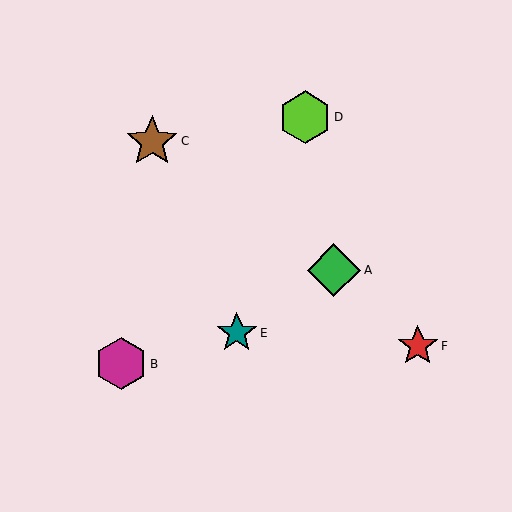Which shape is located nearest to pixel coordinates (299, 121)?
The lime hexagon (labeled D) at (305, 117) is nearest to that location.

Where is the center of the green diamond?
The center of the green diamond is at (334, 270).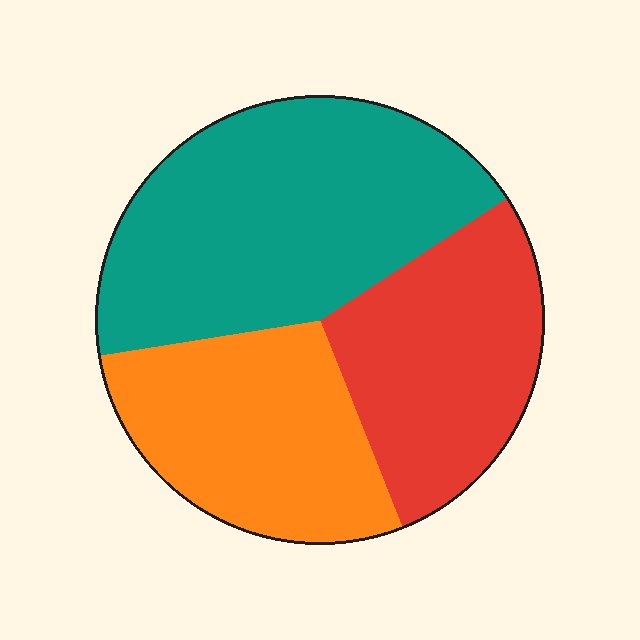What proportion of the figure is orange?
Orange takes up about one quarter (1/4) of the figure.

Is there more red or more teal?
Teal.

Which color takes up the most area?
Teal, at roughly 45%.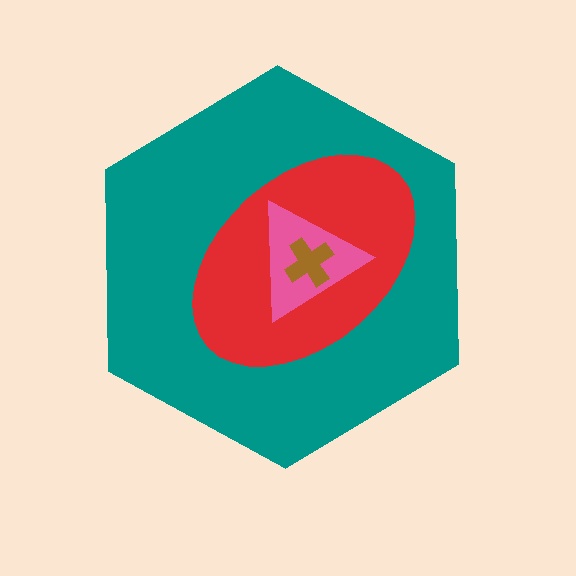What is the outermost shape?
The teal hexagon.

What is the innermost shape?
The brown cross.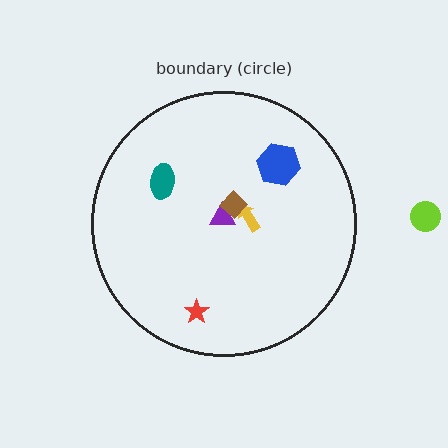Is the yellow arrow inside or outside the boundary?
Inside.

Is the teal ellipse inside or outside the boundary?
Inside.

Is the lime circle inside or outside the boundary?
Outside.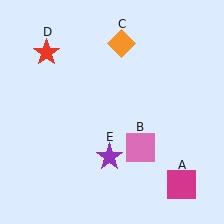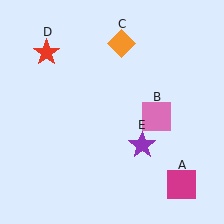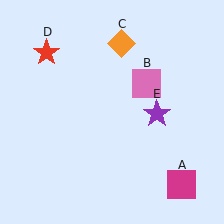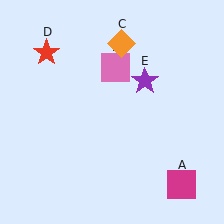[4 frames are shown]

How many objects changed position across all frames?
2 objects changed position: pink square (object B), purple star (object E).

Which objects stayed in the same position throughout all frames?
Magenta square (object A) and orange diamond (object C) and red star (object D) remained stationary.